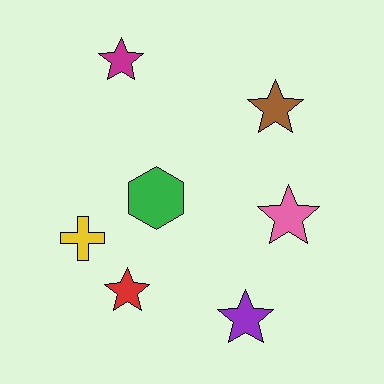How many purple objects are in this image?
There is 1 purple object.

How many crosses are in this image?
There is 1 cross.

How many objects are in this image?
There are 7 objects.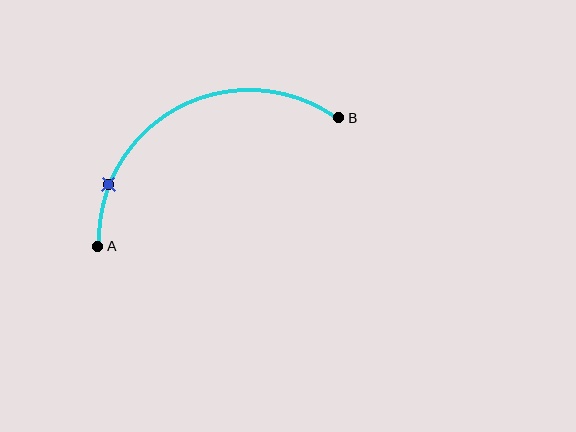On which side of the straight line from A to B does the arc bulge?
The arc bulges above the straight line connecting A and B.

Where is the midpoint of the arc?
The arc midpoint is the point on the curve farthest from the straight line joining A and B. It sits above that line.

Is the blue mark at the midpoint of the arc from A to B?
No. The blue mark lies on the arc but is closer to endpoint A. The arc midpoint would be at the point on the curve equidistant along the arc from both A and B.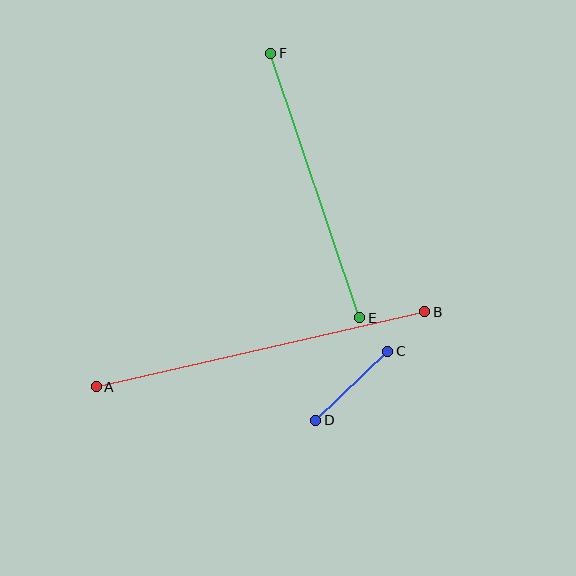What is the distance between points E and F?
The distance is approximately 279 pixels.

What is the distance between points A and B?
The distance is approximately 337 pixels.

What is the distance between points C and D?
The distance is approximately 100 pixels.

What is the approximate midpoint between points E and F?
The midpoint is at approximately (315, 186) pixels.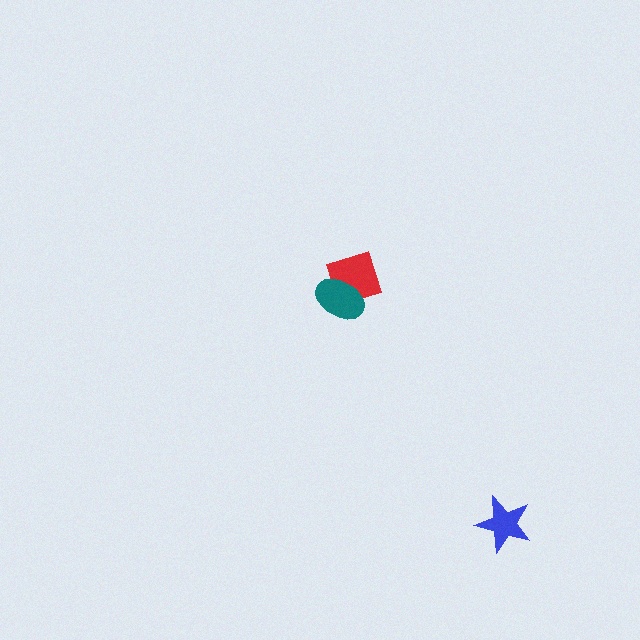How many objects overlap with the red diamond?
1 object overlaps with the red diamond.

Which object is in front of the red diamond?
The teal ellipse is in front of the red diamond.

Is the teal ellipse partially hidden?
No, no other shape covers it.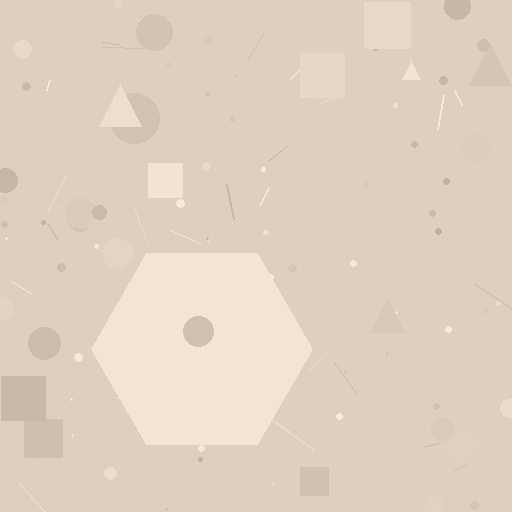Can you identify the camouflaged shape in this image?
The camouflaged shape is a hexagon.